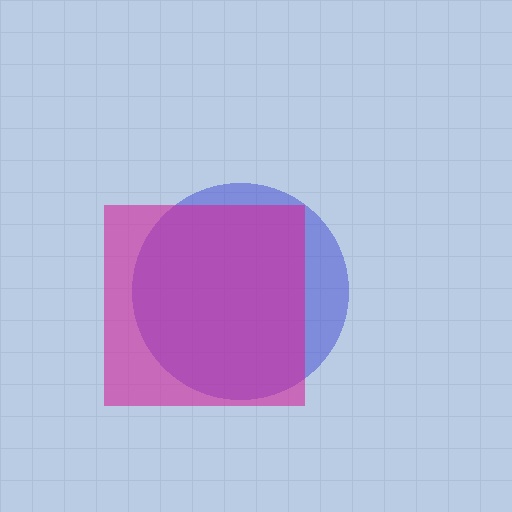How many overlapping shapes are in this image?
There are 2 overlapping shapes in the image.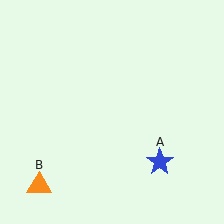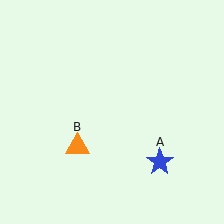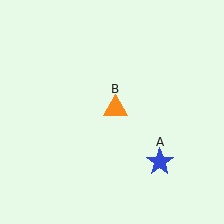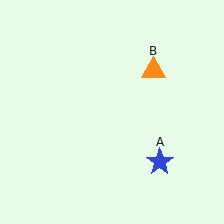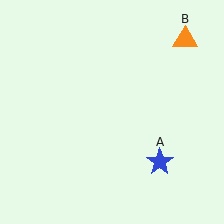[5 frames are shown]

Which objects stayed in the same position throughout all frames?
Blue star (object A) remained stationary.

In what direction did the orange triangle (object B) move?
The orange triangle (object B) moved up and to the right.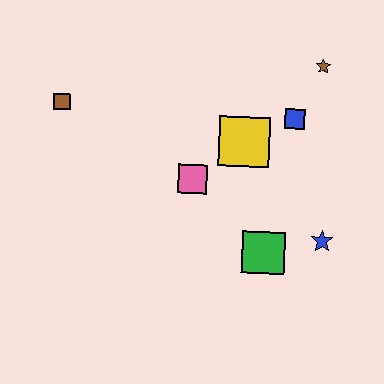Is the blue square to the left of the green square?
No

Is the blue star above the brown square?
No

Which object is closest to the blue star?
The green square is closest to the blue star.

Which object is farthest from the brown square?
The blue star is farthest from the brown square.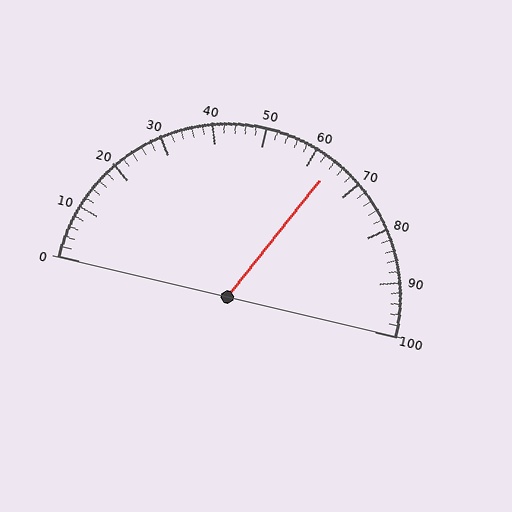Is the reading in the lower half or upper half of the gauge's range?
The reading is in the upper half of the range (0 to 100).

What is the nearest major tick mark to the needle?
The nearest major tick mark is 60.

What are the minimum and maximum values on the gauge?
The gauge ranges from 0 to 100.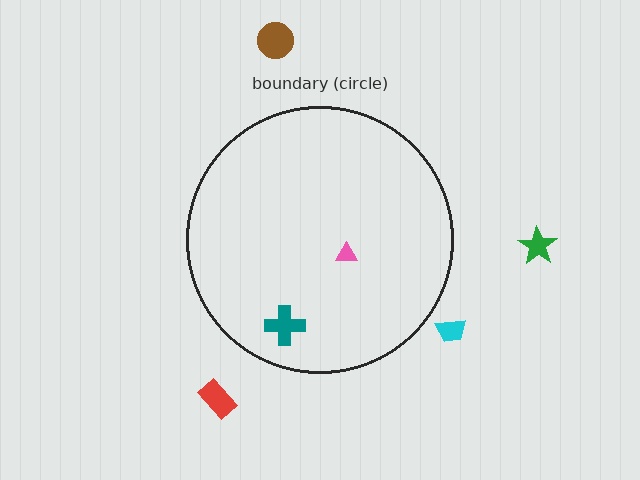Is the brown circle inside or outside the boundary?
Outside.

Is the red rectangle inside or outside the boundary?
Outside.